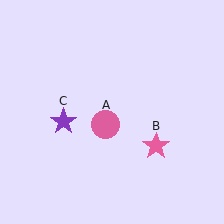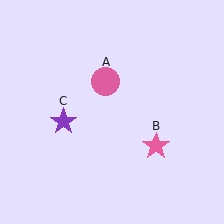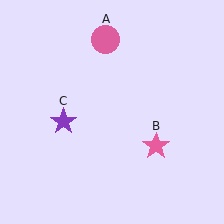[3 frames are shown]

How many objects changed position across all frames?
1 object changed position: pink circle (object A).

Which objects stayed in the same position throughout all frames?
Pink star (object B) and purple star (object C) remained stationary.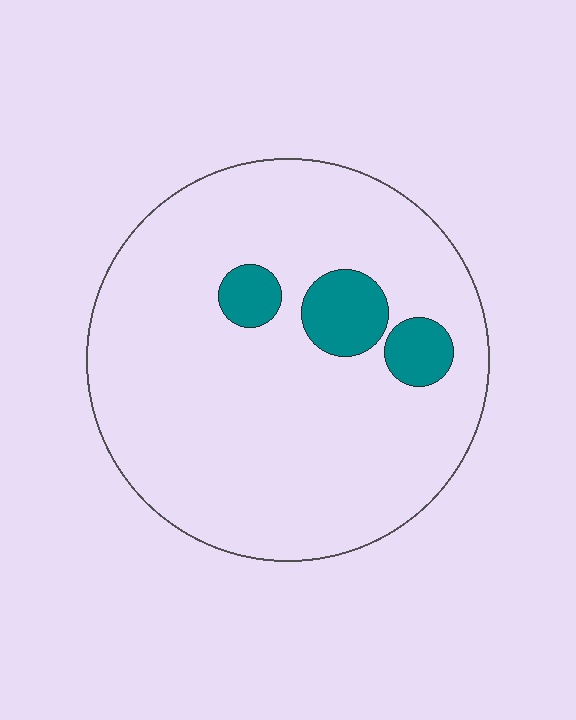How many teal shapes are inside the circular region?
3.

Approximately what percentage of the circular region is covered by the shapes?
Approximately 10%.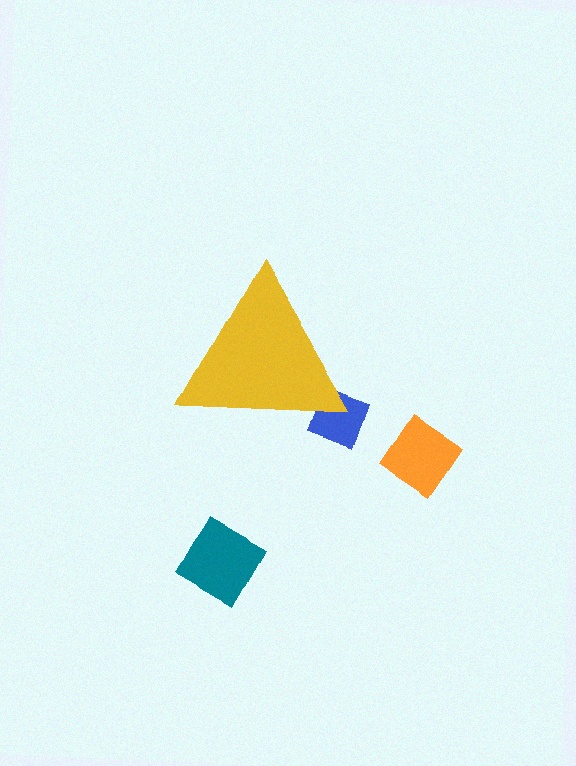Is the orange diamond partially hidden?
No, the orange diamond is fully visible.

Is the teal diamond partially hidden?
No, the teal diamond is fully visible.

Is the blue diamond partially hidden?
Yes, the blue diamond is partially hidden behind the yellow triangle.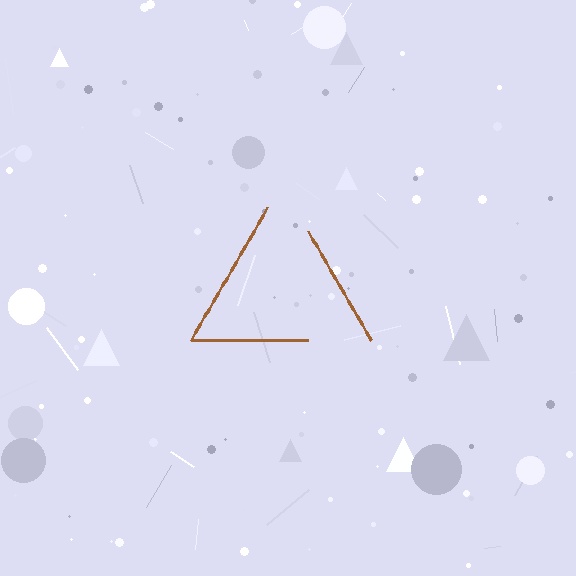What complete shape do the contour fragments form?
The contour fragments form a triangle.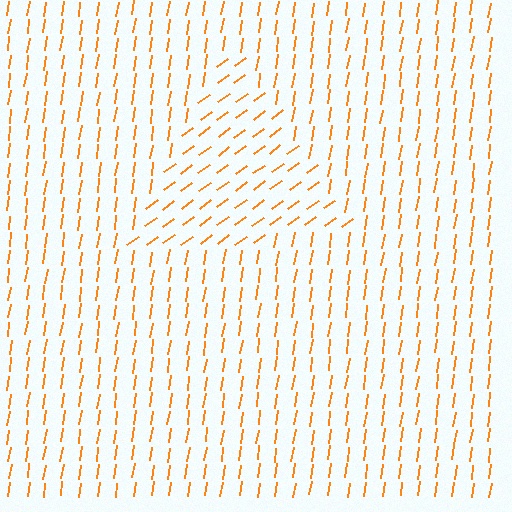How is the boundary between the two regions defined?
The boundary is defined purely by a change in line orientation (approximately 45 degrees difference). All lines are the same color and thickness.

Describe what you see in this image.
The image is filled with small orange line segments. A triangle region in the image has lines oriented differently from the surrounding lines, creating a visible texture boundary.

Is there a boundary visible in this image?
Yes, there is a texture boundary formed by a change in line orientation.